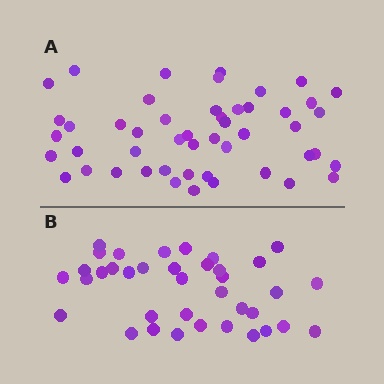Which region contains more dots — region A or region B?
Region A (the top region) has more dots.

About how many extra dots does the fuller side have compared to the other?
Region A has roughly 12 or so more dots than region B.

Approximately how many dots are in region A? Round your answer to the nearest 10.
About 50 dots. (The exact count is 49, which rounds to 50.)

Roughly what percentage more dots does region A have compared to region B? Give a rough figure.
About 30% more.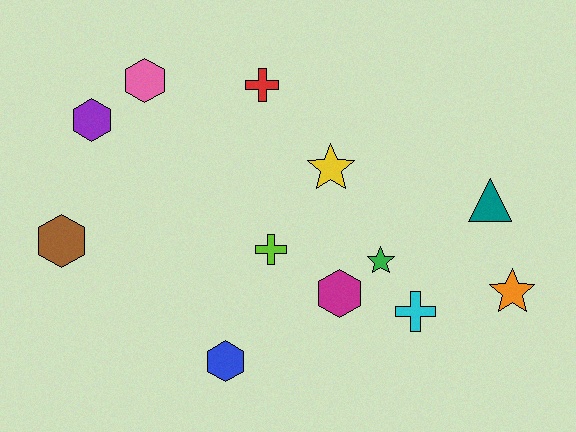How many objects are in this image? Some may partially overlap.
There are 12 objects.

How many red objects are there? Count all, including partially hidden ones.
There is 1 red object.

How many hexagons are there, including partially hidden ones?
There are 5 hexagons.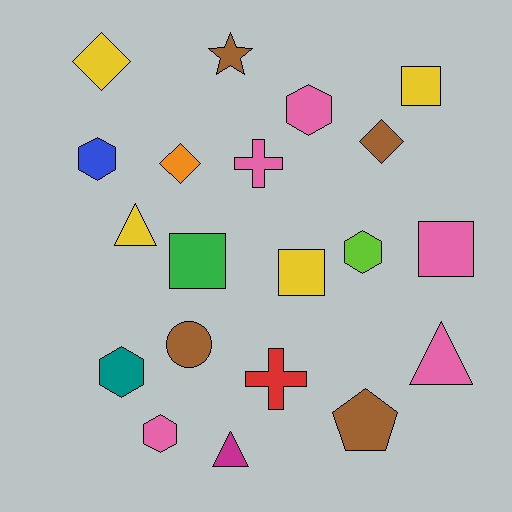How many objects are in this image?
There are 20 objects.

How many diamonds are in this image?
There are 3 diamonds.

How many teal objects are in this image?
There is 1 teal object.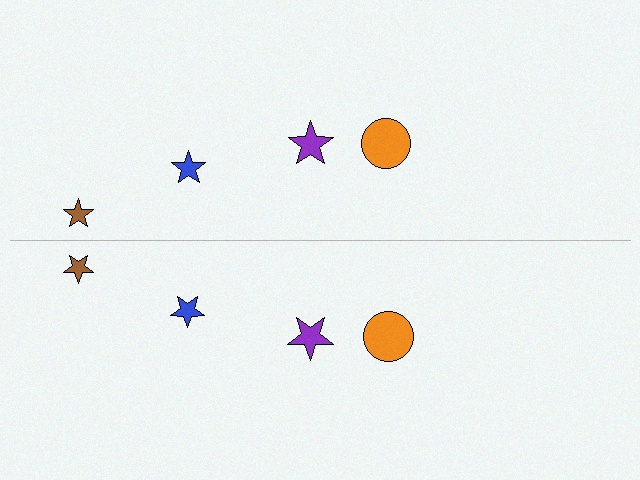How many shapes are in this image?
There are 8 shapes in this image.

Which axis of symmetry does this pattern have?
The pattern has a horizontal axis of symmetry running through the center of the image.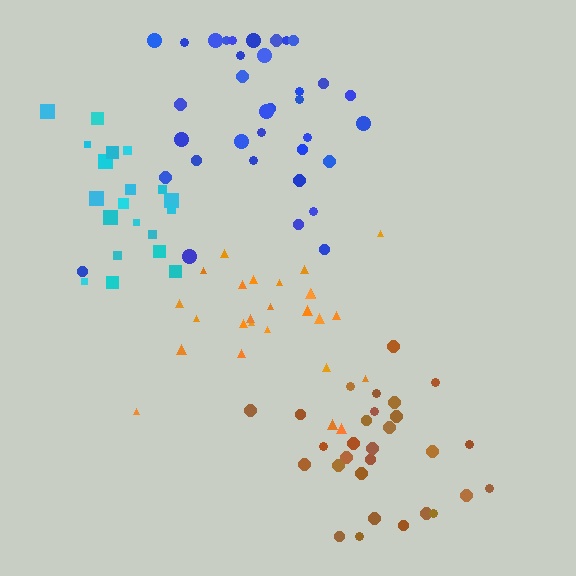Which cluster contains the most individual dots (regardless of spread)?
Blue (35).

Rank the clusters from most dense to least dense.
brown, orange, cyan, blue.